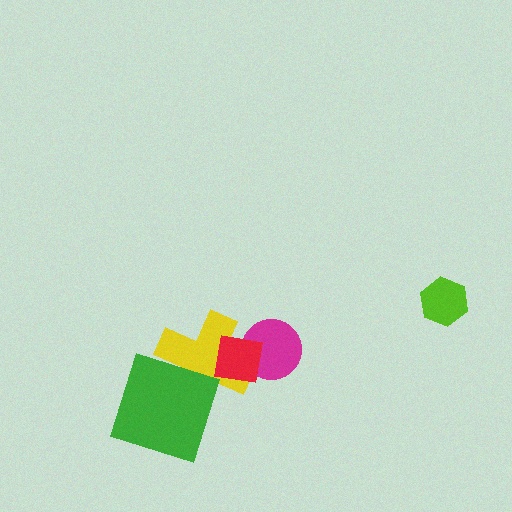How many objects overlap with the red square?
2 objects overlap with the red square.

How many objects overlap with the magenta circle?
2 objects overlap with the magenta circle.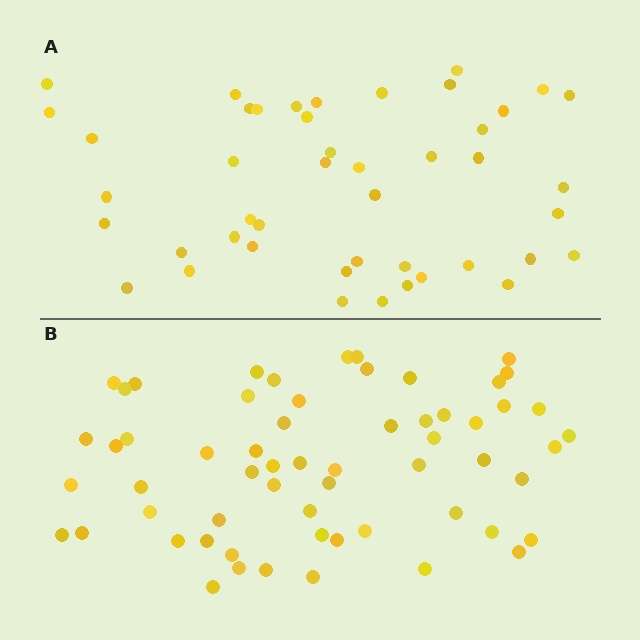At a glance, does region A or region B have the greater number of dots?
Region B (the bottom region) has more dots.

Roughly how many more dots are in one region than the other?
Region B has approximately 15 more dots than region A.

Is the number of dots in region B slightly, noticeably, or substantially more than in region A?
Region B has noticeably more, but not dramatically so. The ratio is roughly 1.3 to 1.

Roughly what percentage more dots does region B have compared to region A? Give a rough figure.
About 35% more.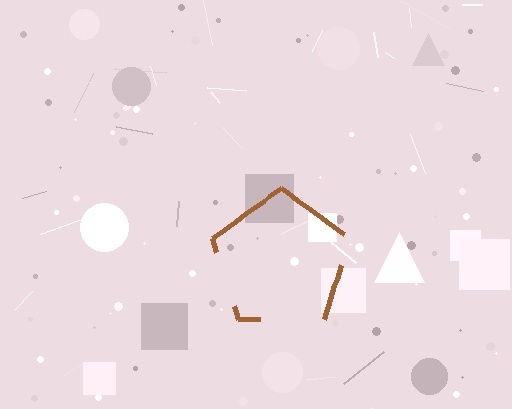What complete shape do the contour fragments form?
The contour fragments form a pentagon.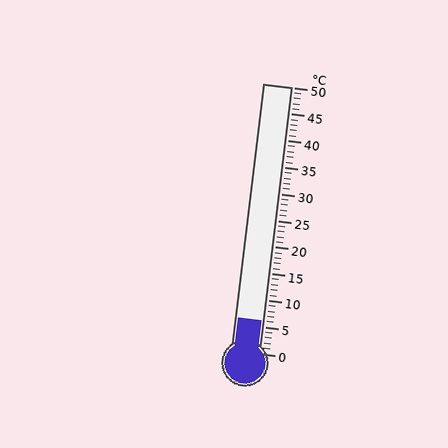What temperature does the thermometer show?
The thermometer shows approximately 6°C.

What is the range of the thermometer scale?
The thermometer scale ranges from 0°C to 50°C.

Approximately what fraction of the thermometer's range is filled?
The thermometer is filled to approximately 10% of its range.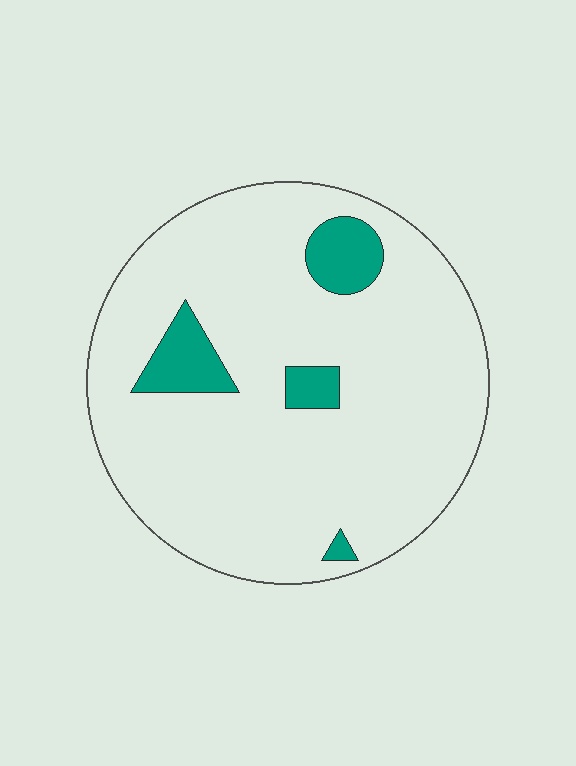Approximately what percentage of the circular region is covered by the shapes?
Approximately 10%.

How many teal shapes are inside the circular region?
4.